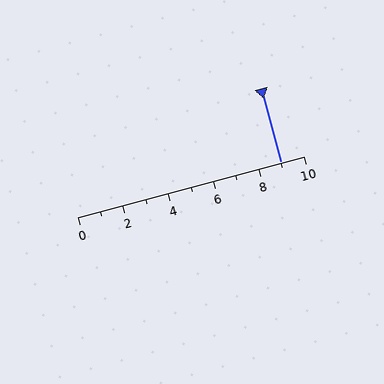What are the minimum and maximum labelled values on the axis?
The axis runs from 0 to 10.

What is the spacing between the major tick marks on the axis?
The major ticks are spaced 2 apart.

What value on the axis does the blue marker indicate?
The marker indicates approximately 9.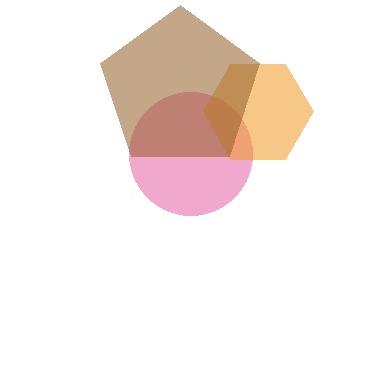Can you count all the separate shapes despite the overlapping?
Yes, there are 3 separate shapes.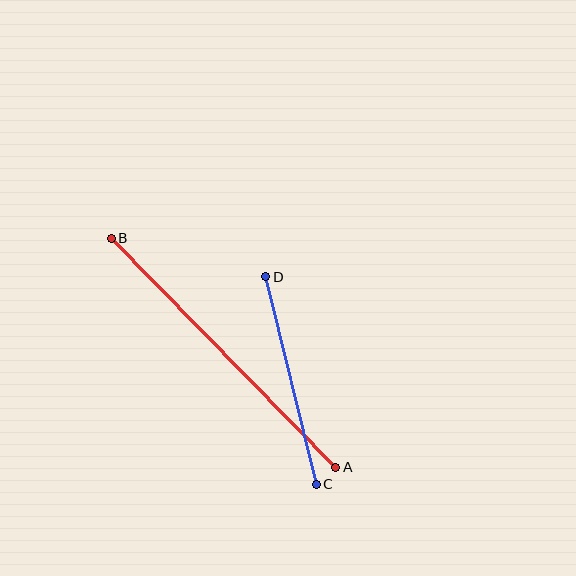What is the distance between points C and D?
The distance is approximately 214 pixels.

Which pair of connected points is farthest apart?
Points A and B are farthest apart.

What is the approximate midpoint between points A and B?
The midpoint is at approximately (223, 353) pixels.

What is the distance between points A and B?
The distance is approximately 321 pixels.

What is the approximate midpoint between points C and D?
The midpoint is at approximately (291, 381) pixels.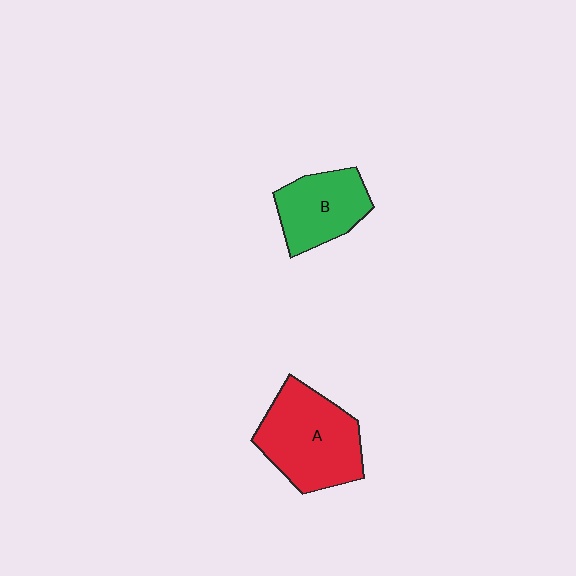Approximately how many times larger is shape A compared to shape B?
Approximately 1.5 times.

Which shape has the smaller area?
Shape B (green).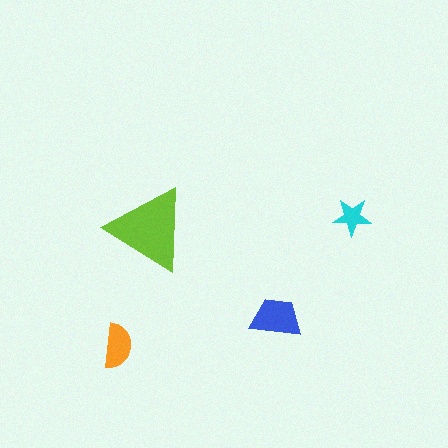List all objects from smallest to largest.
The cyan star, the orange semicircle, the blue trapezoid, the lime triangle.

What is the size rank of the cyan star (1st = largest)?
4th.